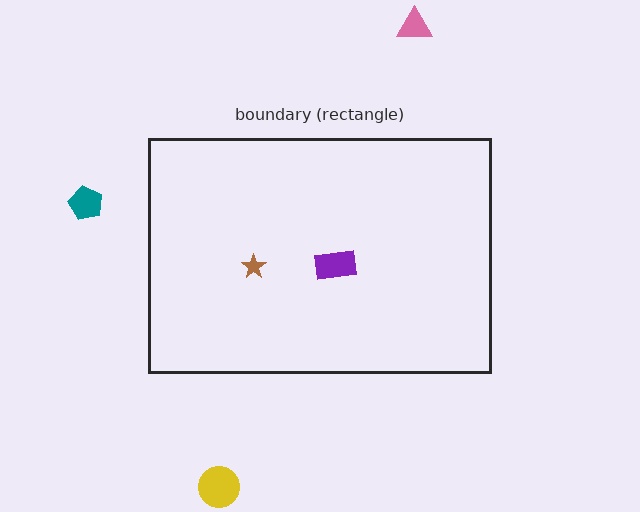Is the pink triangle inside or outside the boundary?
Outside.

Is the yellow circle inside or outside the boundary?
Outside.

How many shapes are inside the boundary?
2 inside, 3 outside.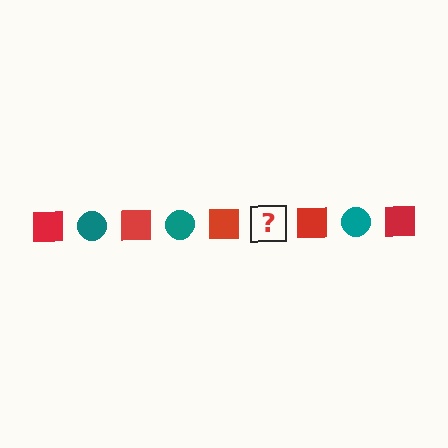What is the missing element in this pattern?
The missing element is a teal circle.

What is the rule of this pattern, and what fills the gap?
The rule is that the pattern alternates between red square and teal circle. The gap should be filled with a teal circle.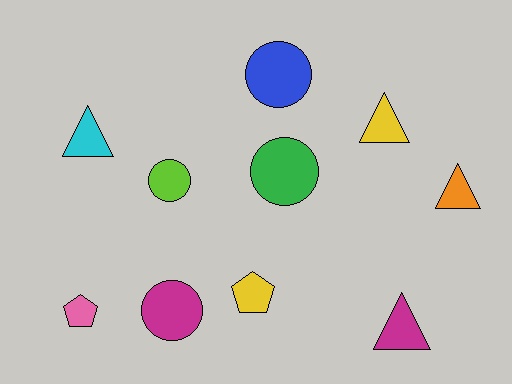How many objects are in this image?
There are 10 objects.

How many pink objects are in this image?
There is 1 pink object.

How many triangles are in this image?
There are 4 triangles.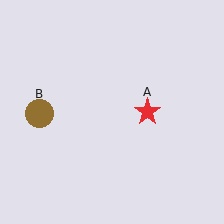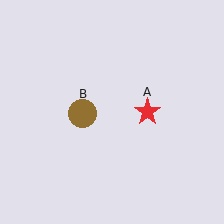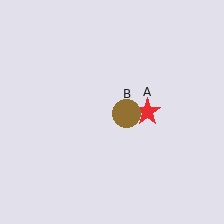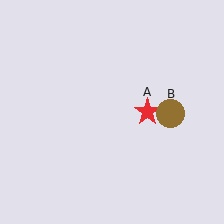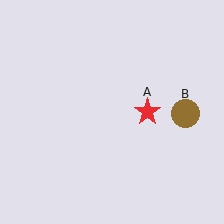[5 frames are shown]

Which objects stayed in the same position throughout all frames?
Red star (object A) remained stationary.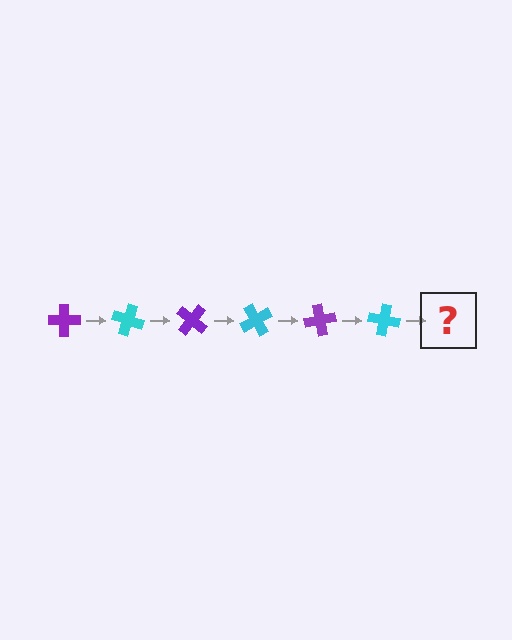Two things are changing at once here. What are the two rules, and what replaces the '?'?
The two rules are that it rotates 20 degrees each step and the color cycles through purple and cyan. The '?' should be a purple cross, rotated 120 degrees from the start.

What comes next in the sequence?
The next element should be a purple cross, rotated 120 degrees from the start.